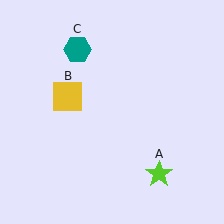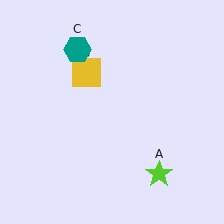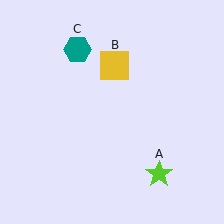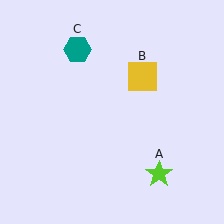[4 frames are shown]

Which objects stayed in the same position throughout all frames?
Lime star (object A) and teal hexagon (object C) remained stationary.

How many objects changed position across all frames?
1 object changed position: yellow square (object B).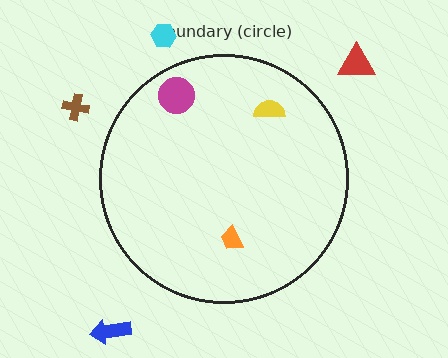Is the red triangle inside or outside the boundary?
Outside.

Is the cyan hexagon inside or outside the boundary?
Outside.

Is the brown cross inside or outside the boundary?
Outside.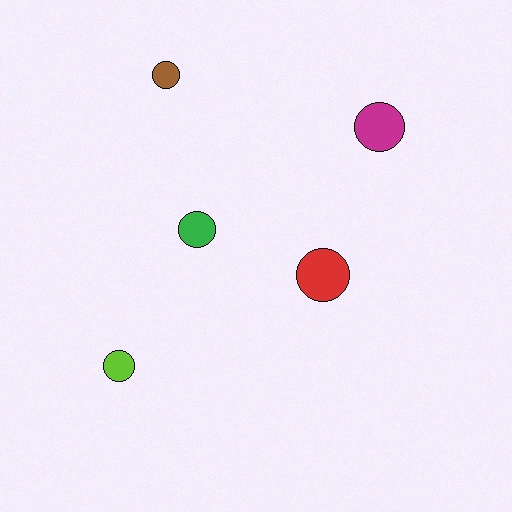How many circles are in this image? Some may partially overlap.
There are 5 circles.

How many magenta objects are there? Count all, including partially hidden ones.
There is 1 magenta object.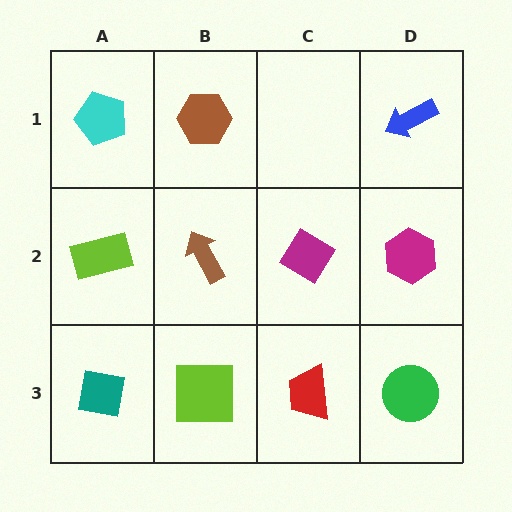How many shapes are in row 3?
4 shapes.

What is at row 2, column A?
A lime rectangle.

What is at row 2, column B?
A brown arrow.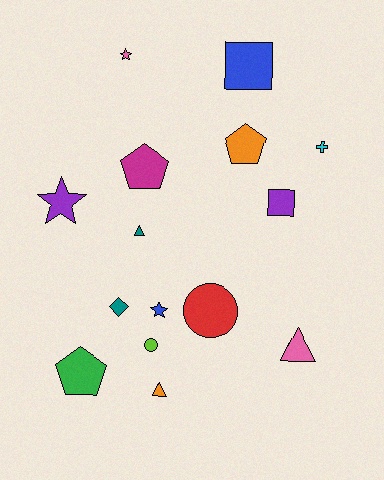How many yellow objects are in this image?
There are no yellow objects.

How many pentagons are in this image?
There are 3 pentagons.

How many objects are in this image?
There are 15 objects.